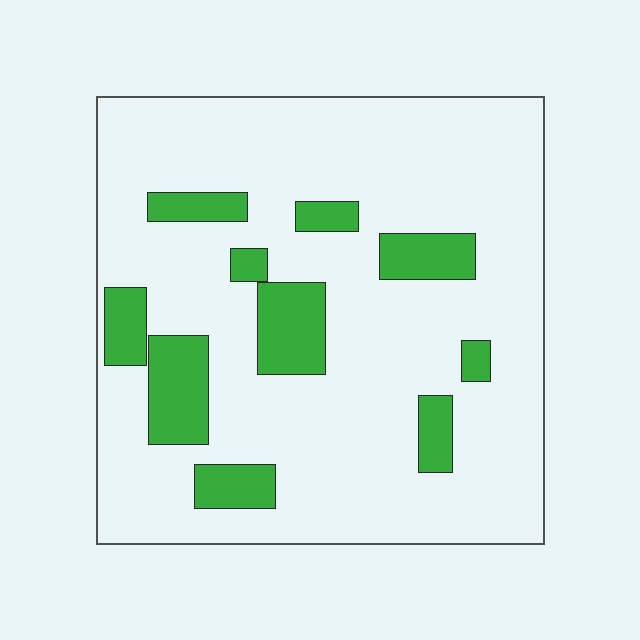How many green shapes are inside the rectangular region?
10.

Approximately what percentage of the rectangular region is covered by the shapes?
Approximately 15%.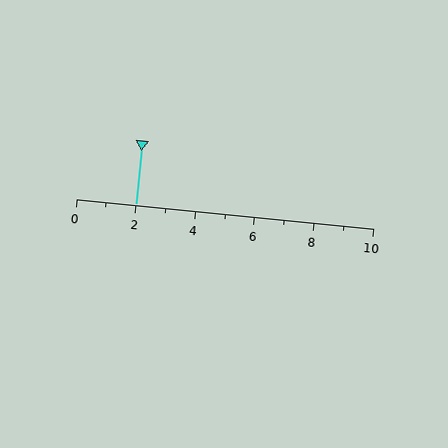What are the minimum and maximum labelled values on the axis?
The axis runs from 0 to 10.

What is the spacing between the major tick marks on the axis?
The major ticks are spaced 2 apart.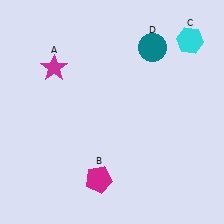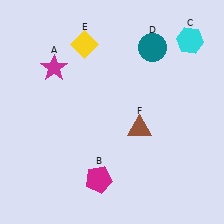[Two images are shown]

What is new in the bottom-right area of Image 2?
A brown triangle (F) was added in the bottom-right area of Image 2.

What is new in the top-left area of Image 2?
A yellow diamond (E) was added in the top-left area of Image 2.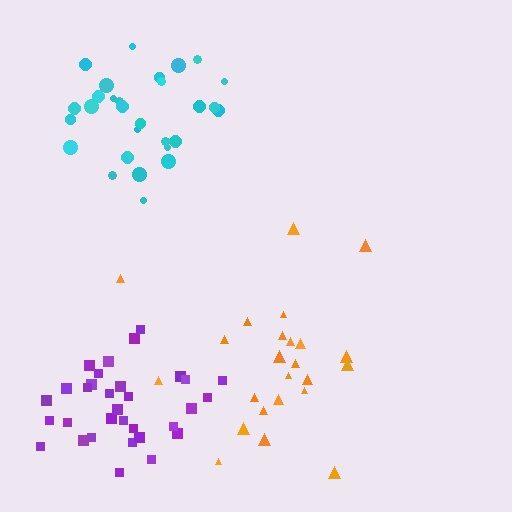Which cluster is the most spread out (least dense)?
Orange.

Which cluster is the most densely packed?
Purple.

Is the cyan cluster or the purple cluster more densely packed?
Purple.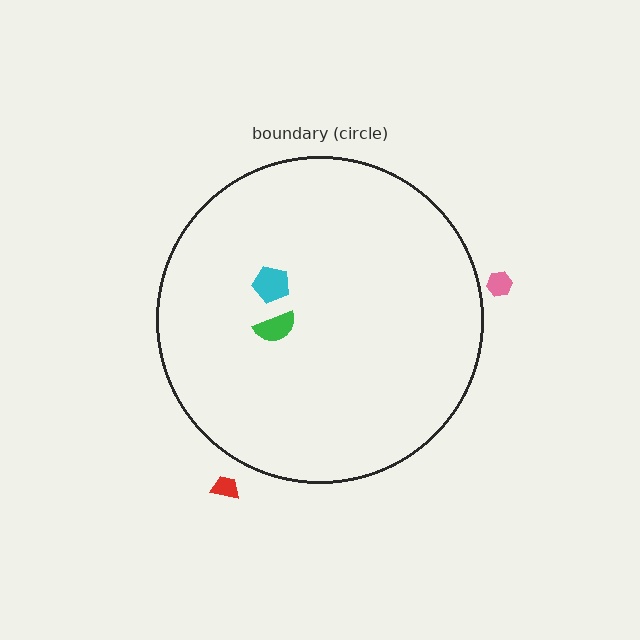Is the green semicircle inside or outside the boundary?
Inside.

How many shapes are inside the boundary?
2 inside, 2 outside.